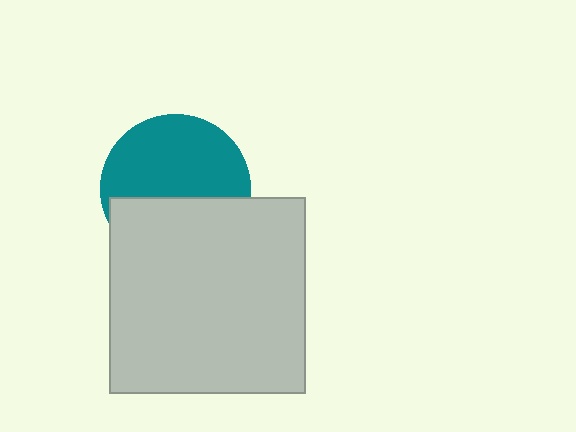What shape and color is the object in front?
The object in front is a light gray square.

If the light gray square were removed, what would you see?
You would see the complete teal circle.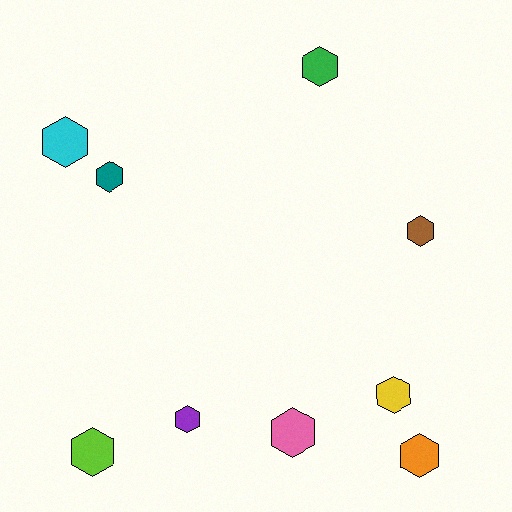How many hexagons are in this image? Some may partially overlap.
There are 9 hexagons.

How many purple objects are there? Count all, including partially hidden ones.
There is 1 purple object.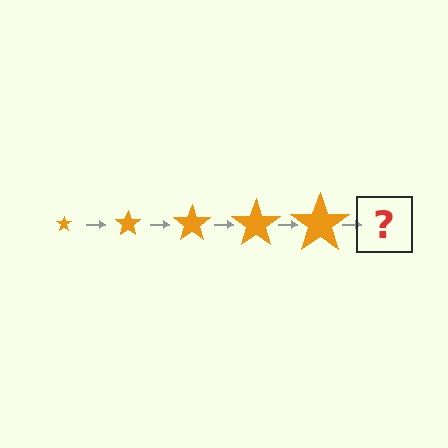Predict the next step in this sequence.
The next step is an orange star, larger than the previous one.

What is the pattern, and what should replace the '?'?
The pattern is that the star gets progressively larger each step. The '?' should be an orange star, larger than the previous one.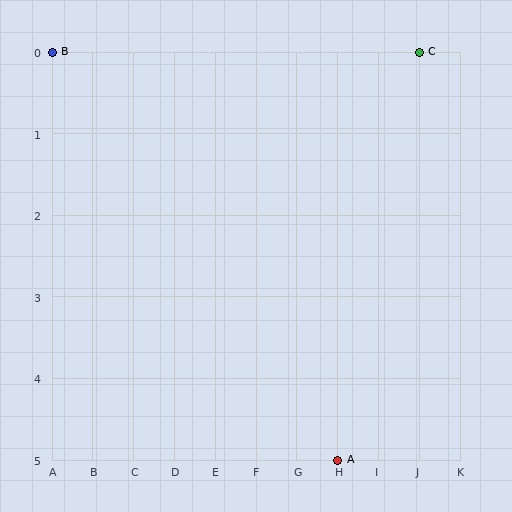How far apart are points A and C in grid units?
Points A and C are 2 columns and 5 rows apart (about 5.4 grid units diagonally).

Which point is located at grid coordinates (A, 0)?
Point B is at (A, 0).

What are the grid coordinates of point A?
Point A is at grid coordinates (H, 5).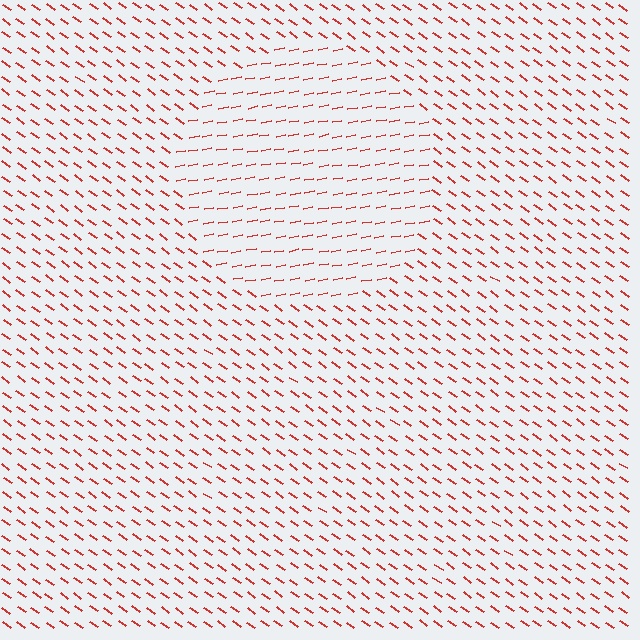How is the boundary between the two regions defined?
The boundary is defined purely by a change in line orientation (approximately 45 degrees difference). All lines are the same color and thickness.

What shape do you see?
I see a circle.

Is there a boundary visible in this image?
Yes, there is a texture boundary formed by a change in line orientation.